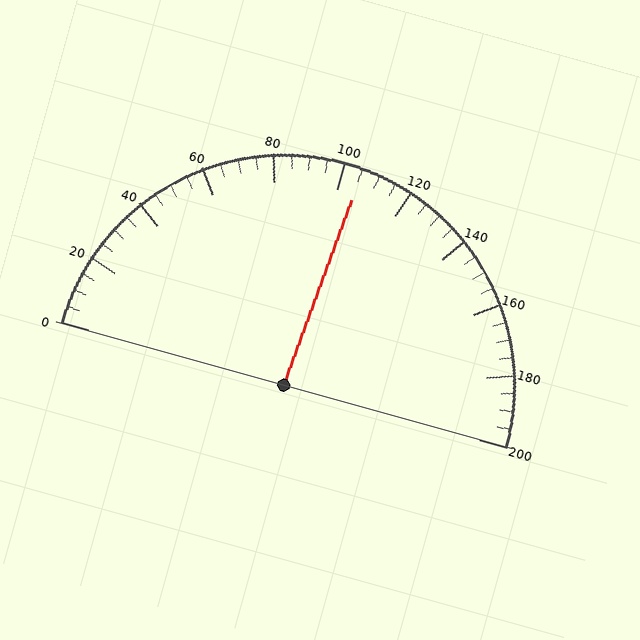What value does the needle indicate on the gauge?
The needle indicates approximately 105.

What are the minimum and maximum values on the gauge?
The gauge ranges from 0 to 200.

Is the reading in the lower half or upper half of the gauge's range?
The reading is in the upper half of the range (0 to 200).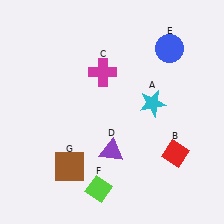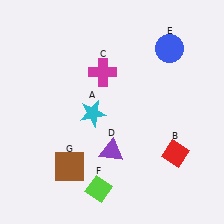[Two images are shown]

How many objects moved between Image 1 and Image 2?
1 object moved between the two images.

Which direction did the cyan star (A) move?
The cyan star (A) moved left.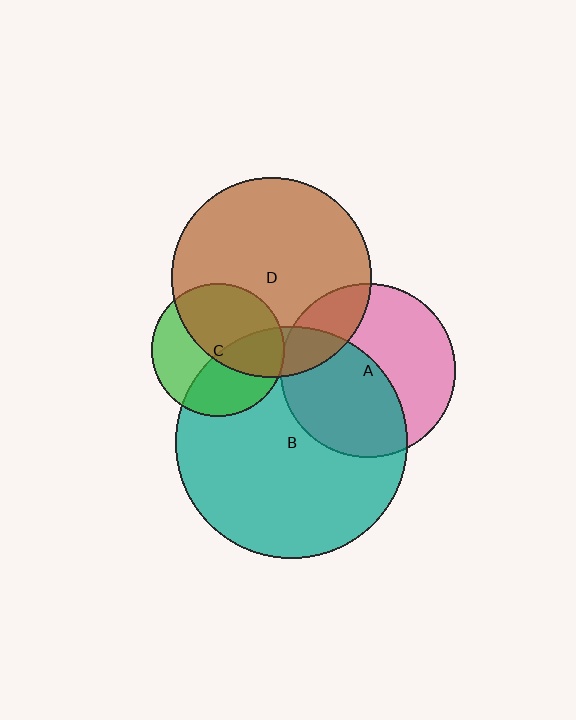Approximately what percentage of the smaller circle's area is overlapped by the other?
Approximately 40%.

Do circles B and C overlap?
Yes.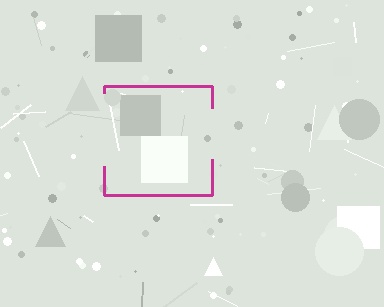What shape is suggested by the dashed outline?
The dashed outline suggests a square.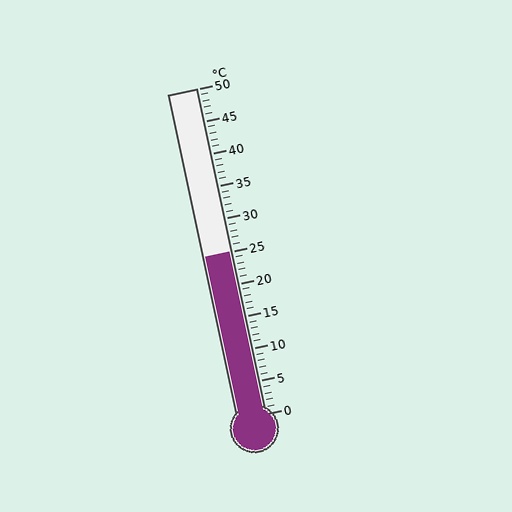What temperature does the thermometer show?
The thermometer shows approximately 25°C.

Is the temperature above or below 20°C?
The temperature is above 20°C.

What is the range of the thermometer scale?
The thermometer scale ranges from 0°C to 50°C.